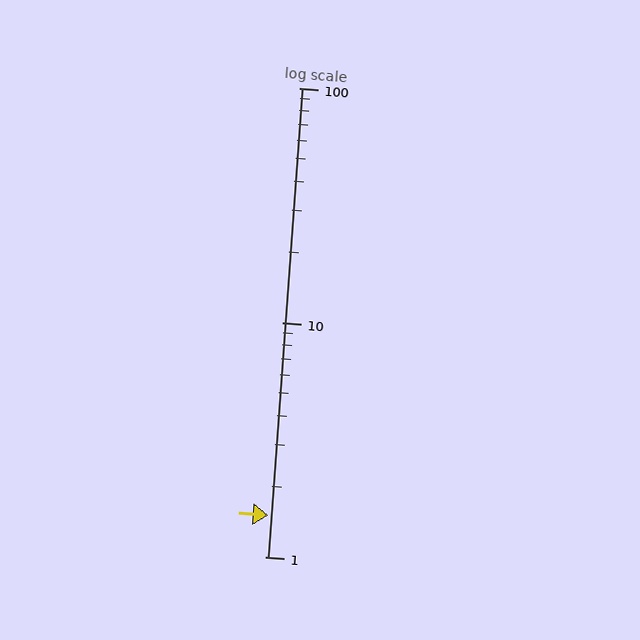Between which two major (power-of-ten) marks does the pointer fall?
The pointer is between 1 and 10.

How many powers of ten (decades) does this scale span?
The scale spans 2 decades, from 1 to 100.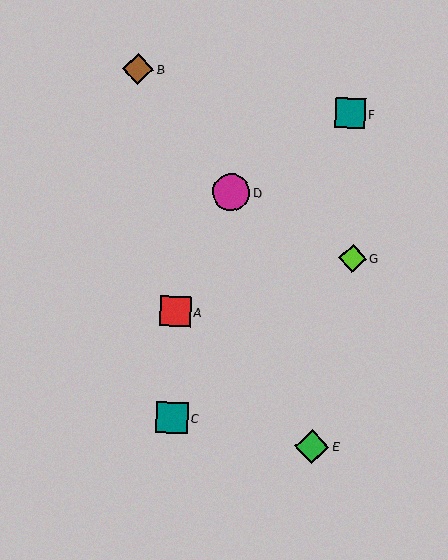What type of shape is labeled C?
Shape C is a teal square.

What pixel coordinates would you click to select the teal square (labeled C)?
Click at (172, 418) to select the teal square C.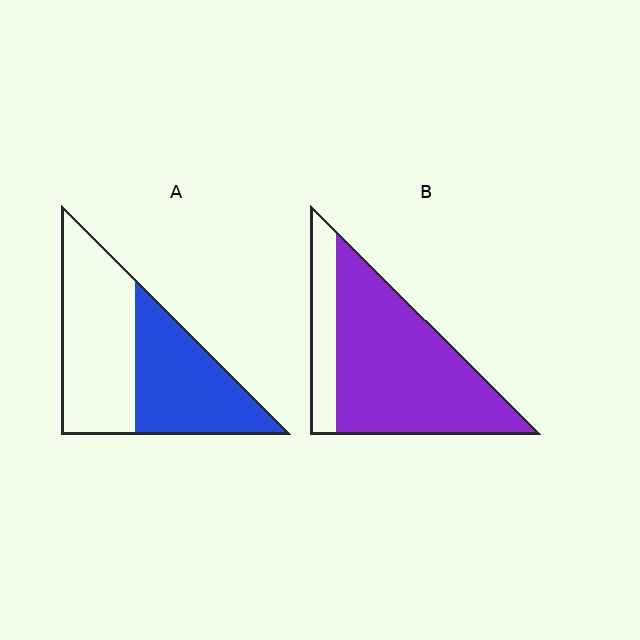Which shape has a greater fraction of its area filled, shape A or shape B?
Shape B.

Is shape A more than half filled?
Roughly half.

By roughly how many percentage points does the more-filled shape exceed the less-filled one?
By roughly 35 percentage points (B over A).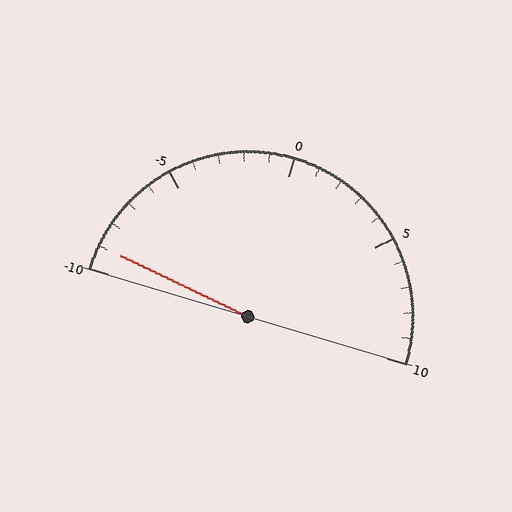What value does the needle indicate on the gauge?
The needle indicates approximately -9.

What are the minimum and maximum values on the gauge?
The gauge ranges from -10 to 10.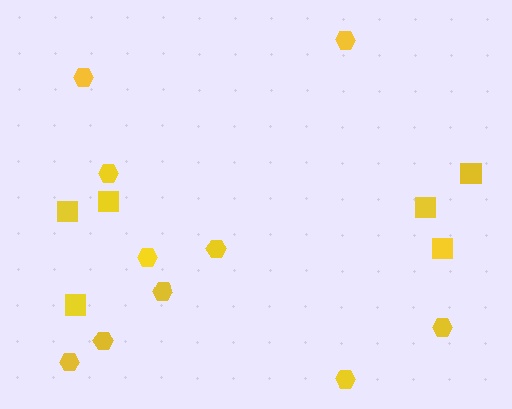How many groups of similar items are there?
There are 2 groups: one group of squares (6) and one group of hexagons (10).